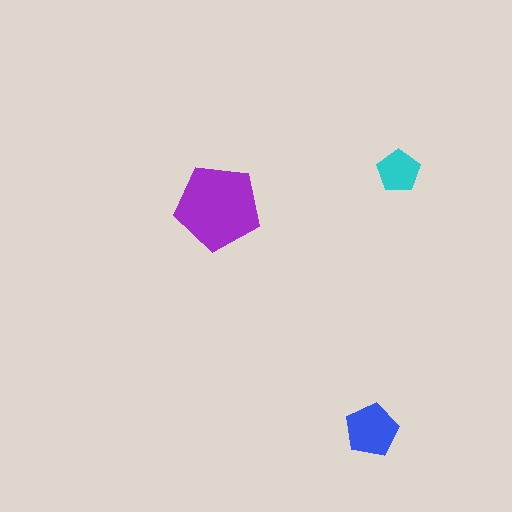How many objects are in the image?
There are 3 objects in the image.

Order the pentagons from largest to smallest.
the purple one, the blue one, the cyan one.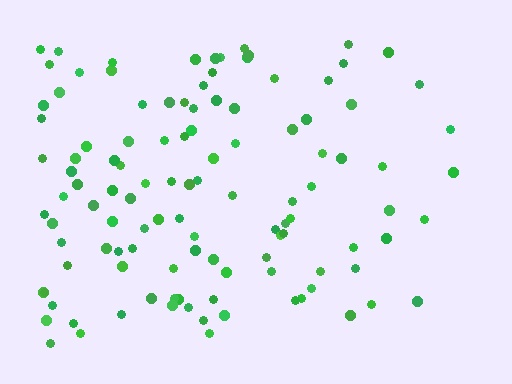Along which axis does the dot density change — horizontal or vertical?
Horizontal.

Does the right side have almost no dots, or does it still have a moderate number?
Still a moderate number, just noticeably fewer than the left.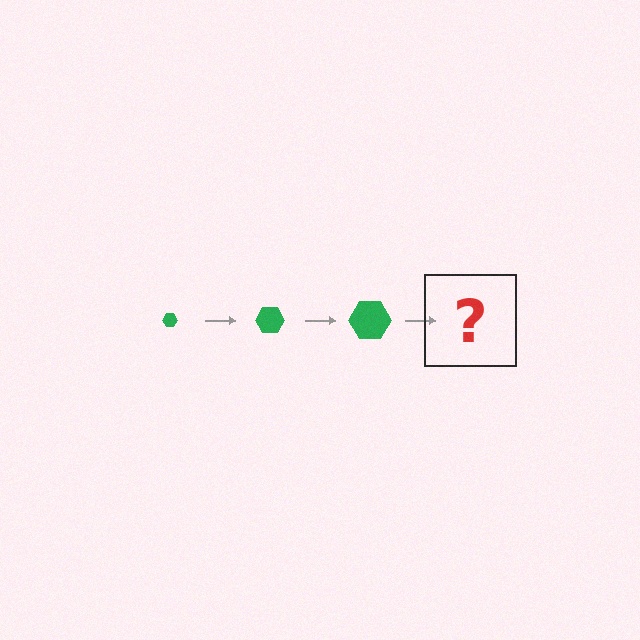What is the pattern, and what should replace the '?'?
The pattern is that the hexagon gets progressively larger each step. The '?' should be a green hexagon, larger than the previous one.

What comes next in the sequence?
The next element should be a green hexagon, larger than the previous one.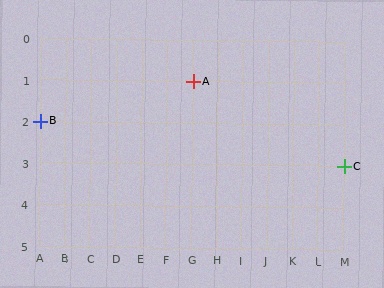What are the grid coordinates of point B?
Point B is at grid coordinates (A, 2).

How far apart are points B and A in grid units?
Points B and A are 6 columns and 1 row apart (about 6.1 grid units diagonally).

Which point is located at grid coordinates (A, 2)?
Point B is at (A, 2).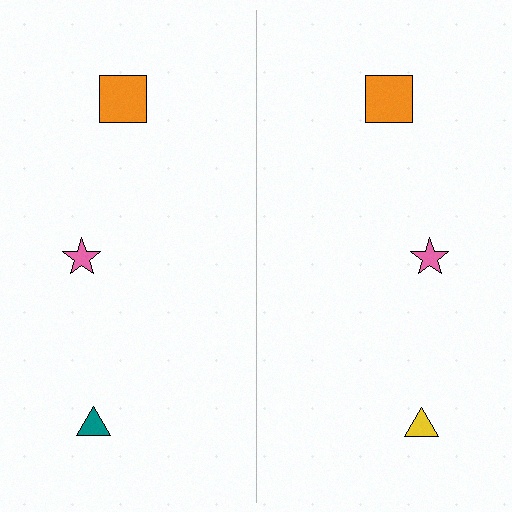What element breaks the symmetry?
The yellow triangle on the right side breaks the symmetry — its mirror counterpart is teal.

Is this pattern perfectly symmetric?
No, the pattern is not perfectly symmetric. The yellow triangle on the right side breaks the symmetry — its mirror counterpart is teal.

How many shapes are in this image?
There are 6 shapes in this image.